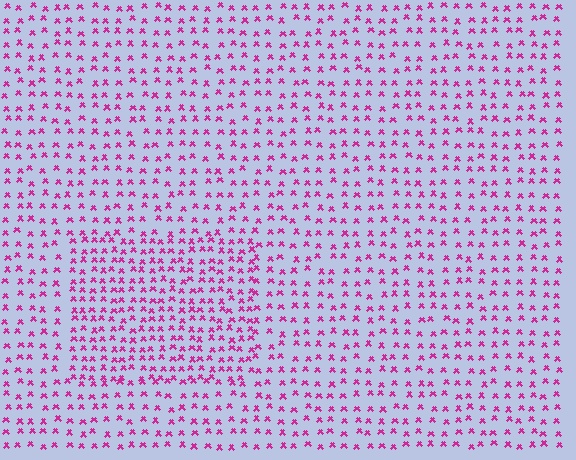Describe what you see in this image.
The image contains small magenta elements arranged at two different densities. A rectangle-shaped region is visible where the elements are more densely packed than the surrounding area.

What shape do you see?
I see a rectangle.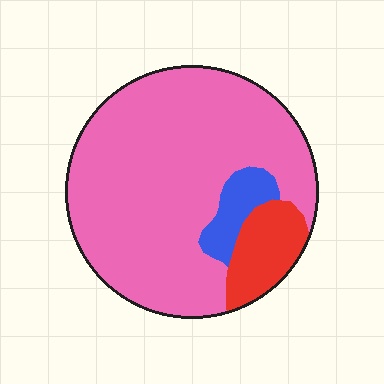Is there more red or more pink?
Pink.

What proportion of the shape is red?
Red covers roughly 10% of the shape.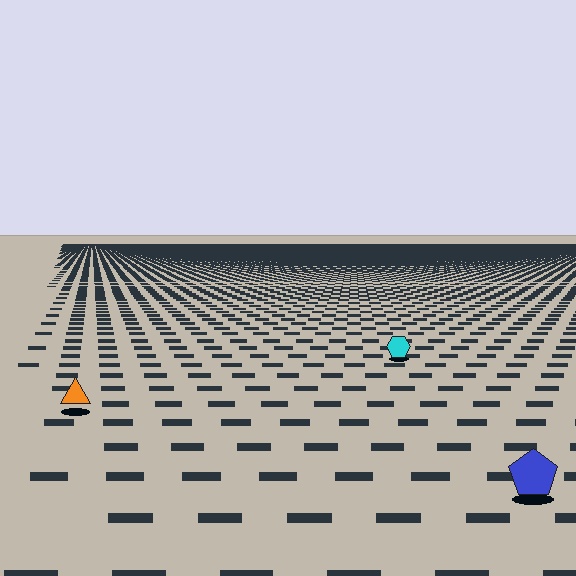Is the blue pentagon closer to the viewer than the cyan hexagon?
Yes. The blue pentagon is closer — you can tell from the texture gradient: the ground texture is coarser near it.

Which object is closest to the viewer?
The blue pentagon is closest. The texture marks near it are larger and more spread out.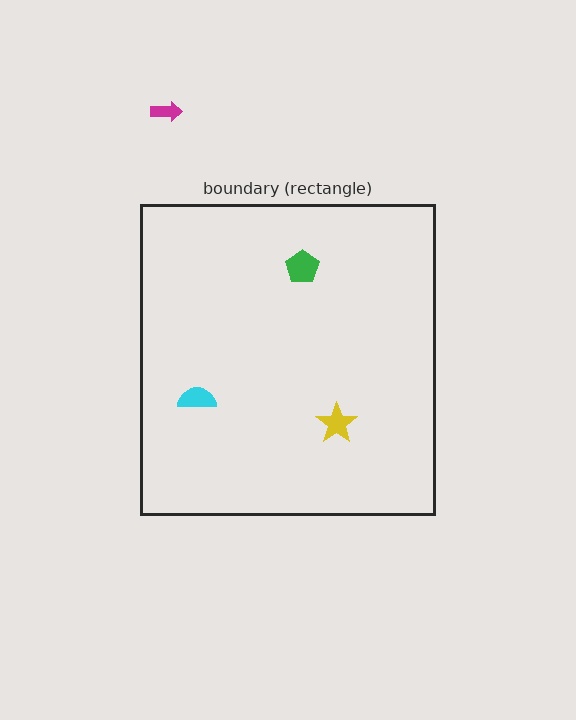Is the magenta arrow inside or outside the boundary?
Outside.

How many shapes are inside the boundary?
3 inside, 1 outside.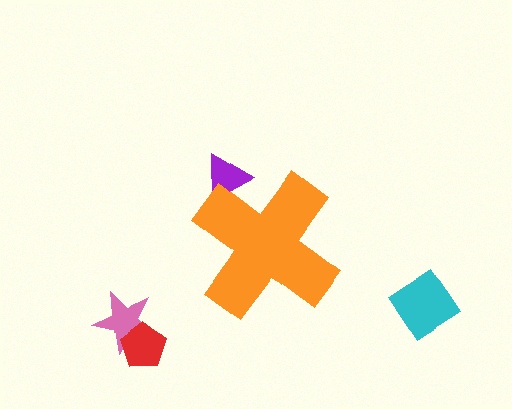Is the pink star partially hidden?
No, the pink star is fully visible.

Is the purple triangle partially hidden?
Yes, the purple triangle is partially hidden behind the orange cross.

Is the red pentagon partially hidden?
No, the red pentagon is fully visible.